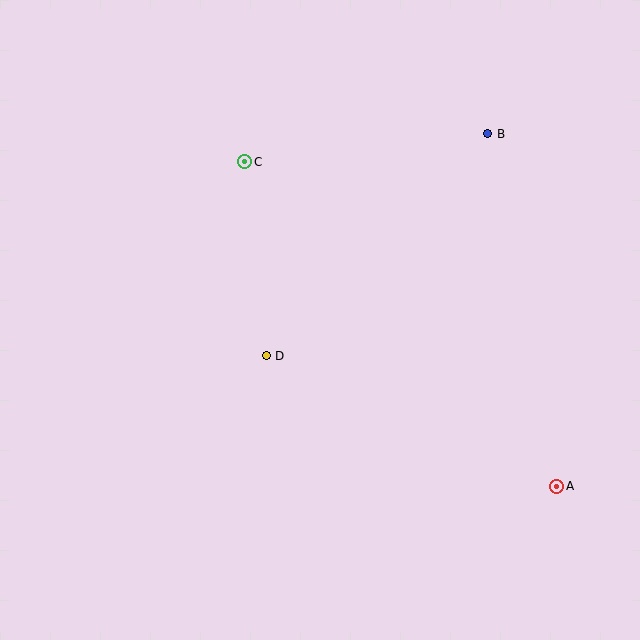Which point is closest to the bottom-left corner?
Point D is closest to the bottom-left corner.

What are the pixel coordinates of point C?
Point C is at (245, 162).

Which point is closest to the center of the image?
Point D at (266, 356) is closest to the center.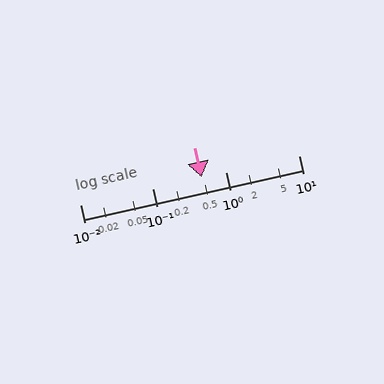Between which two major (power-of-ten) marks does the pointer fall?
The pointer is between 0.1 and 1.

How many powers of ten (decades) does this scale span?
The scale spans 3 decades, from 0.01 to 10.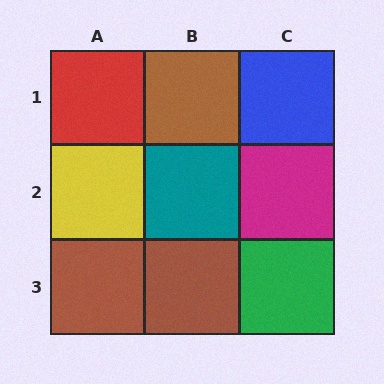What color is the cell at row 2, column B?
Teal.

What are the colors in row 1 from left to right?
Red, brown, blue.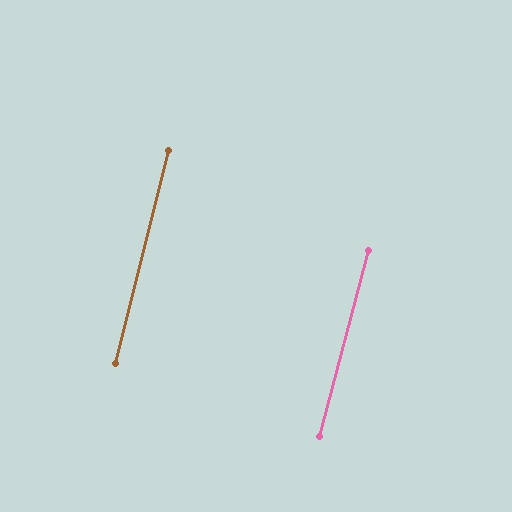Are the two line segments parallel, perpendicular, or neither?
Parallel — their directions differ by only 0.8°.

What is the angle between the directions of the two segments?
Approximately 1 degree.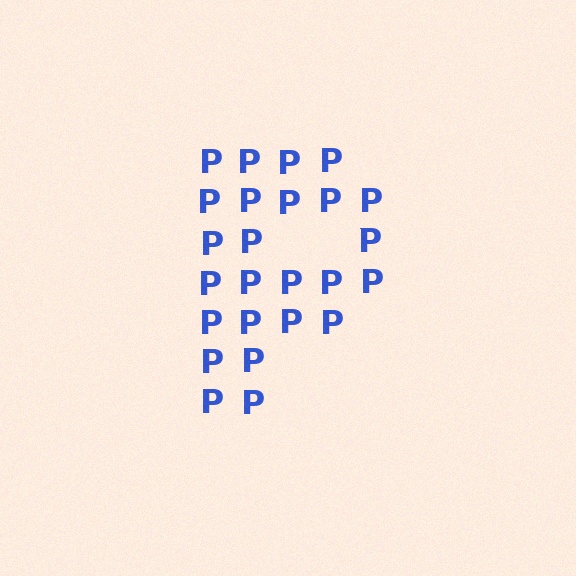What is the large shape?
The large shape is the letter P.